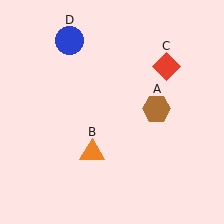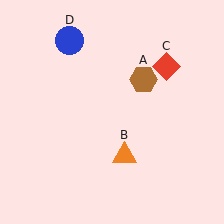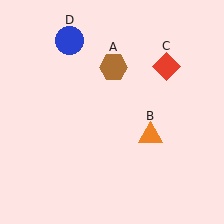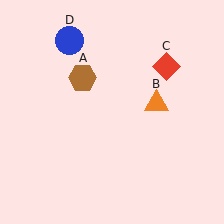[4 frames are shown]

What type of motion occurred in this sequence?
The brown hexagon (object A), orange triangle (object B) rotated counterclockwise around the center of the scene.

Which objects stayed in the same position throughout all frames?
Red diamond (object C) and blue circle (object D) remained stationary.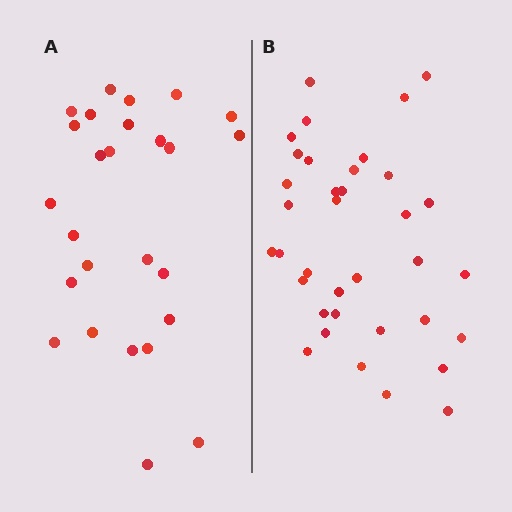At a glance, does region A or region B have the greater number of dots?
Region B (the right region) has more dots.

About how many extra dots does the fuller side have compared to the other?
Region B has roughly 10 or so more dots than region A.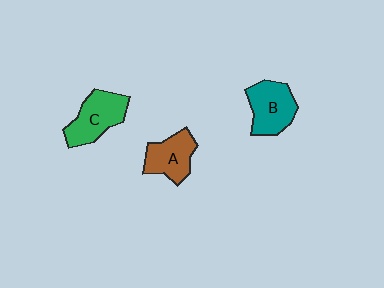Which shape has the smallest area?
Shape A (brown).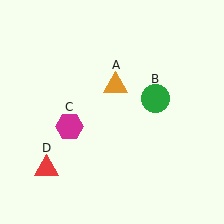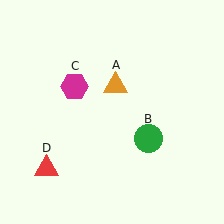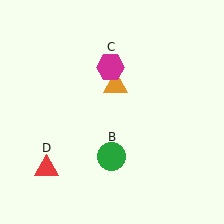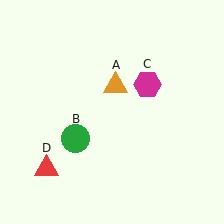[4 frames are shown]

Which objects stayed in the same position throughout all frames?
Orange triangle (object A) and red triangle (object D) remained stationary.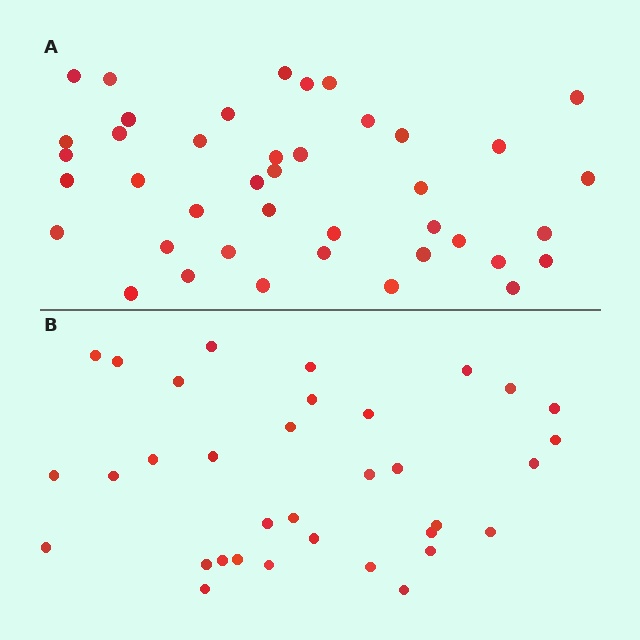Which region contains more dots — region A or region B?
Region A (the top region) has more dots.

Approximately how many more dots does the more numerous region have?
Region A has roughly 8 or so more dots than region B.